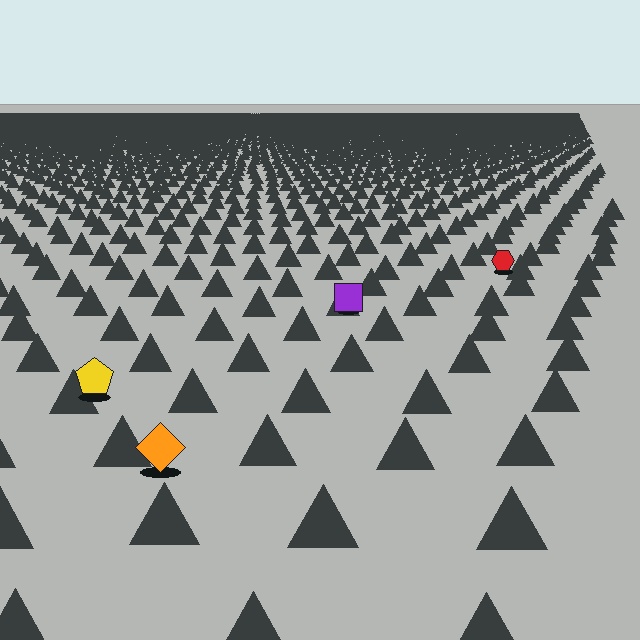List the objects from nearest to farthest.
From nearest to farthest: the orange diamond, the yellow pentagon, the purple square, the red hexagon.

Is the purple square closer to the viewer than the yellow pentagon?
No. The yellow pentagon is closer — you can tell from the texture gradient: the ground texture is coarser near it.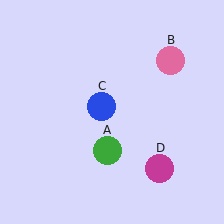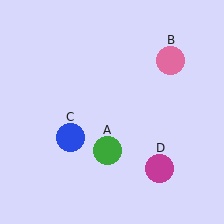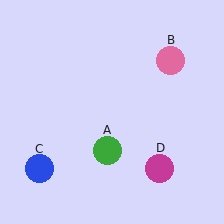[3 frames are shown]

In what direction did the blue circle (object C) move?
The blue circle (object C) moved down and to the left.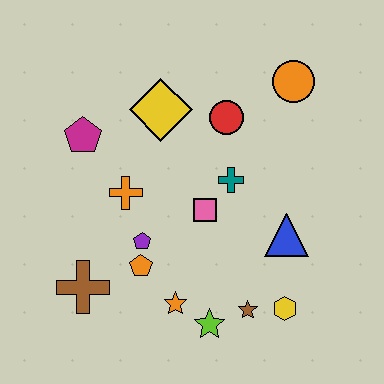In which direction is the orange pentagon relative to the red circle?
The orange pentagon is below the red circle.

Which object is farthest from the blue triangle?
The magenta pentagon is farthest from the blue triangle.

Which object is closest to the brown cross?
The orange pentagon is closest to the brown cross.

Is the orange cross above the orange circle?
No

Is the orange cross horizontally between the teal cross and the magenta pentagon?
Yes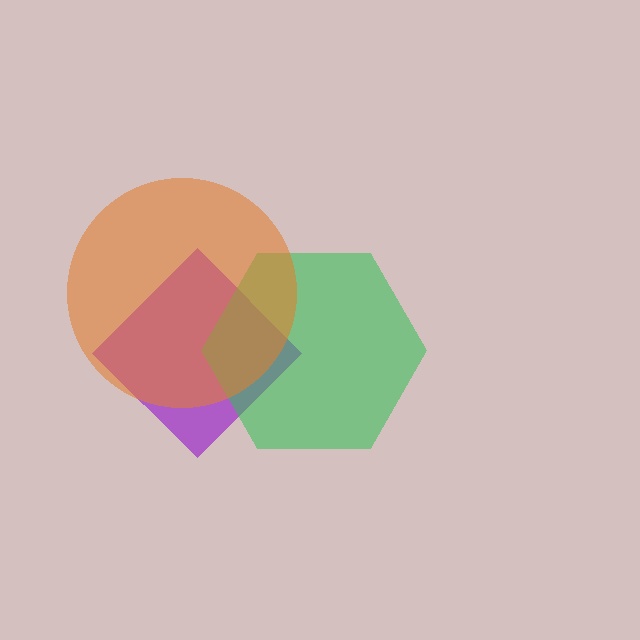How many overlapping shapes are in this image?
There are 3 overlapping shapes in the image.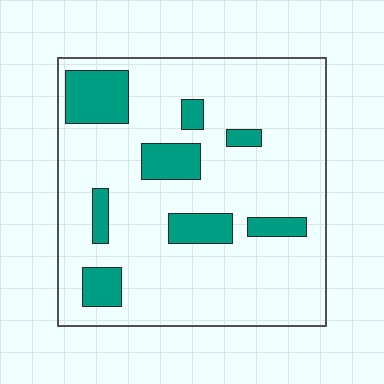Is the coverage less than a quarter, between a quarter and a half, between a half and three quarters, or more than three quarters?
Less than a quarter.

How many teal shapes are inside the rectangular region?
8.